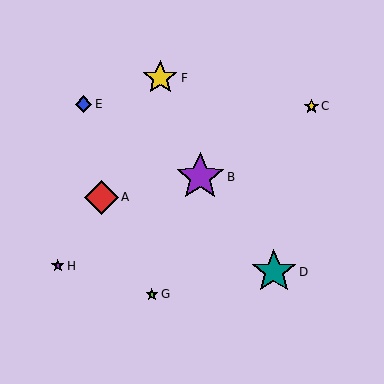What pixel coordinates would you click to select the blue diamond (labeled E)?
Click at (83, 104) to select the blue diamond E.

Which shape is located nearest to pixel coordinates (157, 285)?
The lime star (labeled G) at (152, 295) is nearest to that location.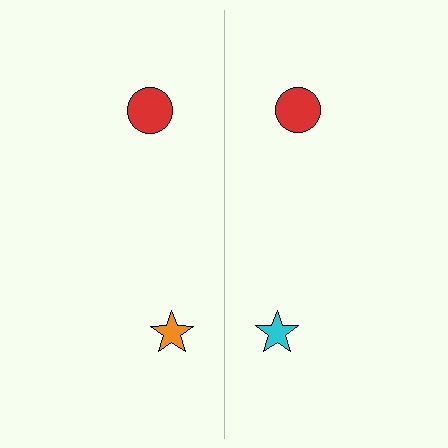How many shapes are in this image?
There are 4 shapes in this image.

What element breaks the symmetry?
The cyan star on the right side breaks the symmetry — its mirror counterpart is orange.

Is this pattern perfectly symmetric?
No, the pattern is not perfectly symmetric. The cyan star on the right side breaks the symmetry — its mirror counterpart is orange.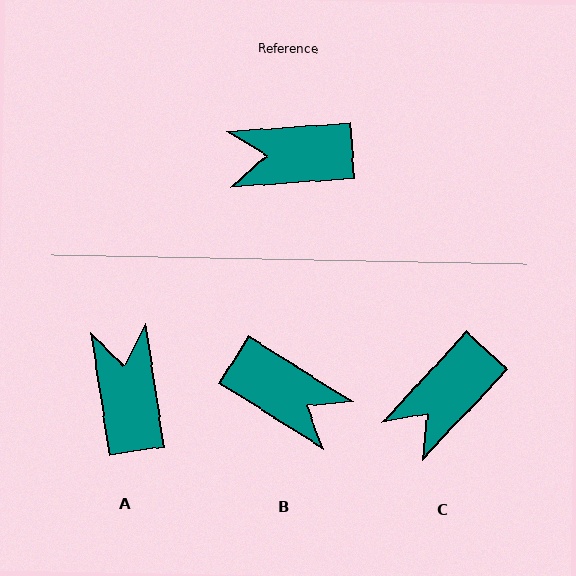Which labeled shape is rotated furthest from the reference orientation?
B, about 144 degrees away.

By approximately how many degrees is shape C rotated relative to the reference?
Approximately 43 degrees counter-clockwise.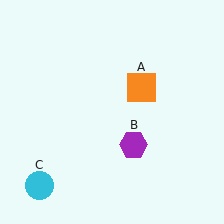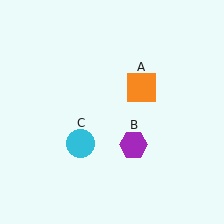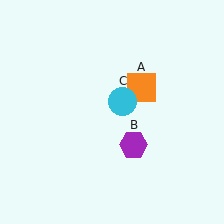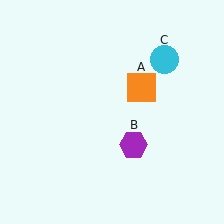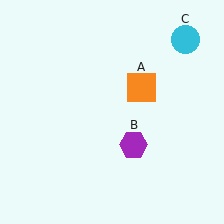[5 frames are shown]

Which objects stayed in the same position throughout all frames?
Orange square (object A) and purple hexagon (object B) remained stationary.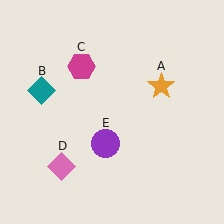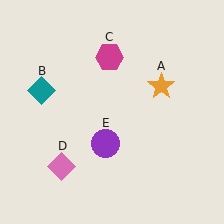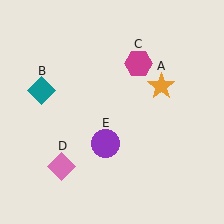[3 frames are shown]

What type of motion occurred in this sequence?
The magenta hexagon (object C) rotated clockwise around the center of the scene.